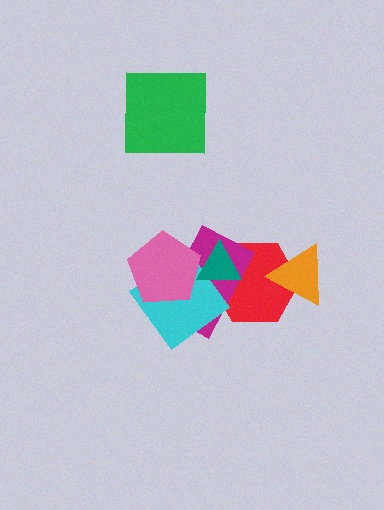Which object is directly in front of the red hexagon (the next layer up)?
The magenta rectangle is directly in front of the red hexagon.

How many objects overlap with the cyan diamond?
3 objects overlap with the cyan diamond.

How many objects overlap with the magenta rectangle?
4 objects overlap with the magenta rectangle.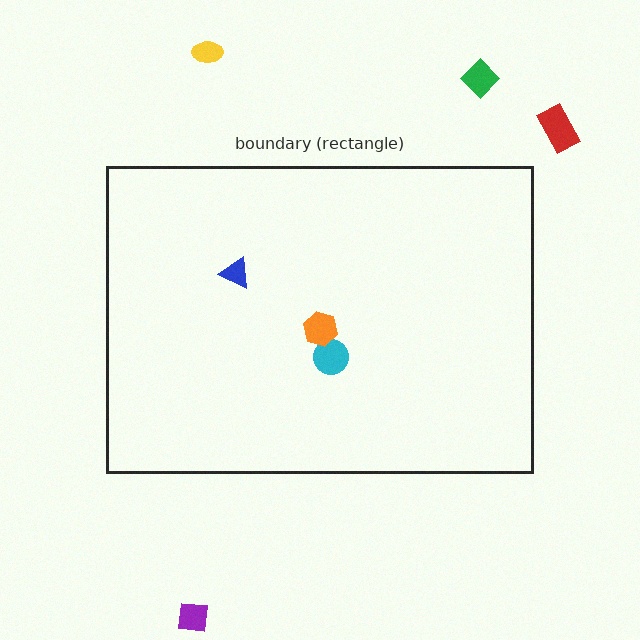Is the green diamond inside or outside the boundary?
Outside.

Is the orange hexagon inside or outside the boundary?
Inside.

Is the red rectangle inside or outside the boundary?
Outside.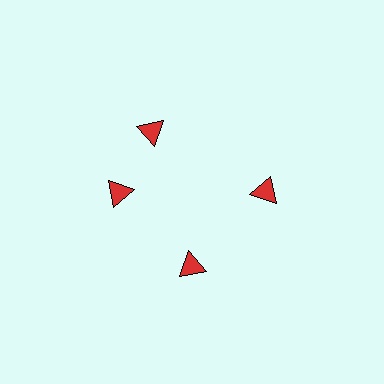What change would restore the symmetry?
The symmetry would be restored by rotating it back into even spacing with its neighbors so that all 4 triangles sit at equal angles and equal distance from the center.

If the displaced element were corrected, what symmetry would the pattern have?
It would have 4-fold rotational symmetry — the pattern would map onto itself every 90 degrees.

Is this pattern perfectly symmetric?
No. The 4 red triangles are arranged in a ring, but one element near the 12 o'clock position is rotated out of alignment along the ring, breaking the 4-fold rotational symmetry.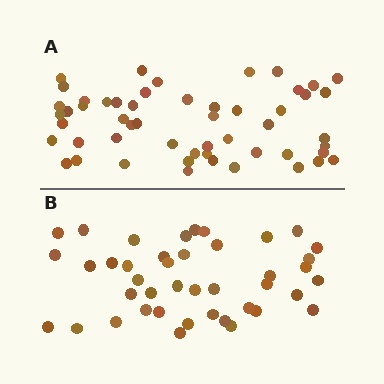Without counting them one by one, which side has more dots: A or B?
Region A (the top region) has more dots.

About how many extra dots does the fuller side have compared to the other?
Region A has roughly 12 or so more dots than region B.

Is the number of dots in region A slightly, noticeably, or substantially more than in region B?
Region A has noticeably more, but not dramatically so. The ratio is roughly 1.3 to 1.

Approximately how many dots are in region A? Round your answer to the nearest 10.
About 50 dots. (The exact count is 53, which rounds to 50.)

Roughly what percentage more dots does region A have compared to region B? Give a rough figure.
About 25% more.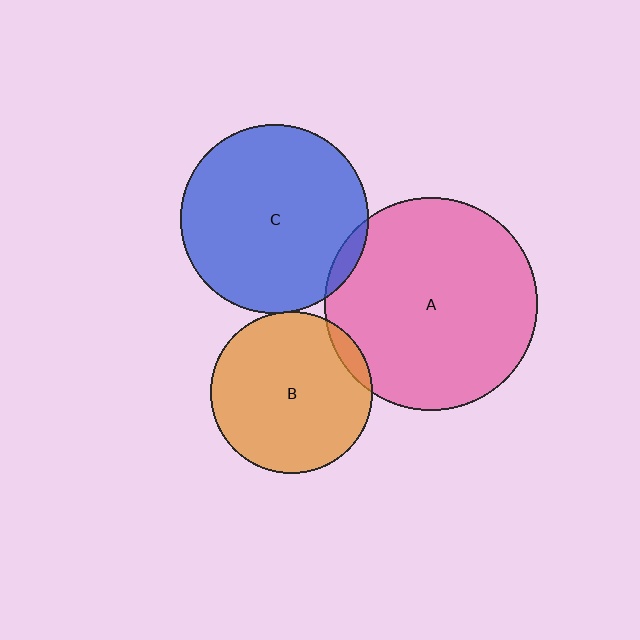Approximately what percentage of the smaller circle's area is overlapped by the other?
Approximately 5%.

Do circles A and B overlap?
Yes.